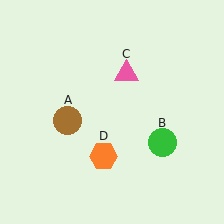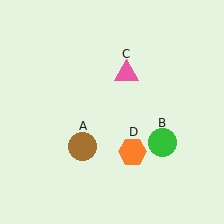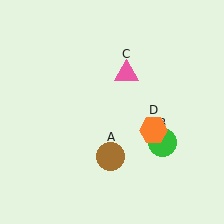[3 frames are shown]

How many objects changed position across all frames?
2 objects changed position: brown circle (object A), orange hexagon (object D).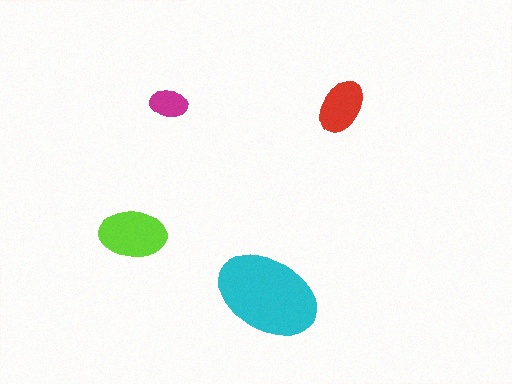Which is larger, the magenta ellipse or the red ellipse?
The red one.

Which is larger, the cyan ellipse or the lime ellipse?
The cyan one.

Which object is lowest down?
The cyan ellipse is bottommost.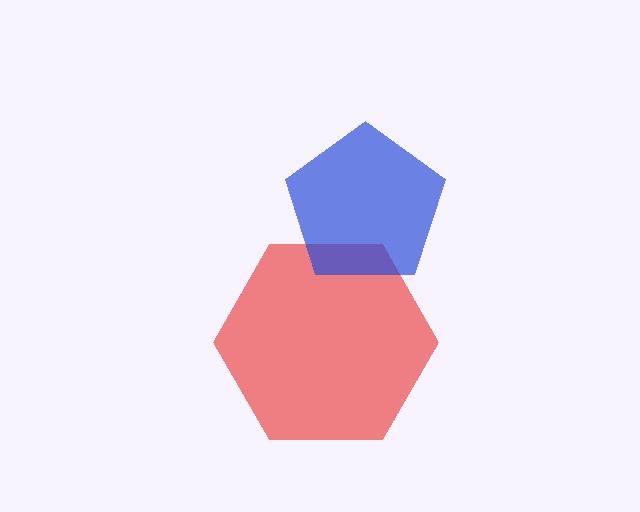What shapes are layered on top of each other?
The layered shapes are: a red hexagon, a blue pentagon.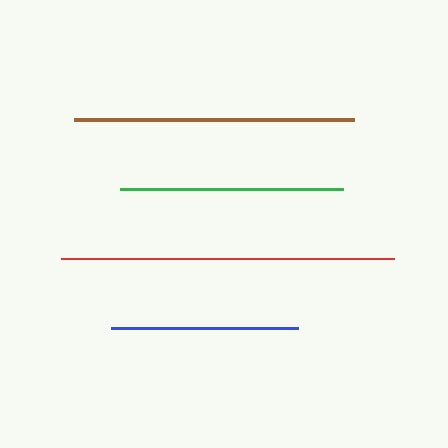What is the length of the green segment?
The green segment is approximately 224 pixels long.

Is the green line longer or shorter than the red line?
The red line is longer than the green line.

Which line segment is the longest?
The red line is the longest at approximately 332 pixels.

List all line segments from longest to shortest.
From longest to shortest: red, brown, green, blue.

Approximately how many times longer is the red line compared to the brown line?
The red line is approximately 1.2 times the length of the brown line.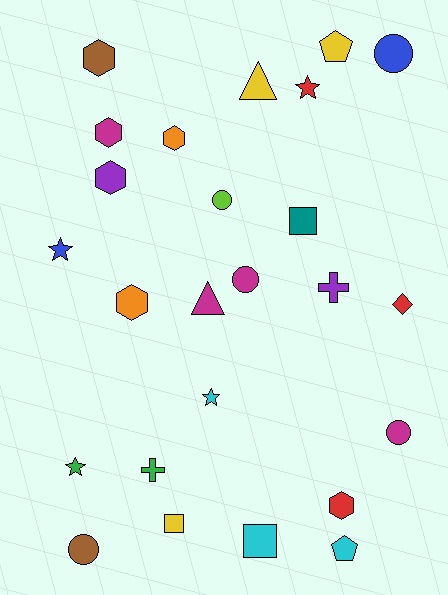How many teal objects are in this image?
There is 1 teal object.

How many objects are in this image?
There are 25 objects.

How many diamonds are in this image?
There is 1 diamond.